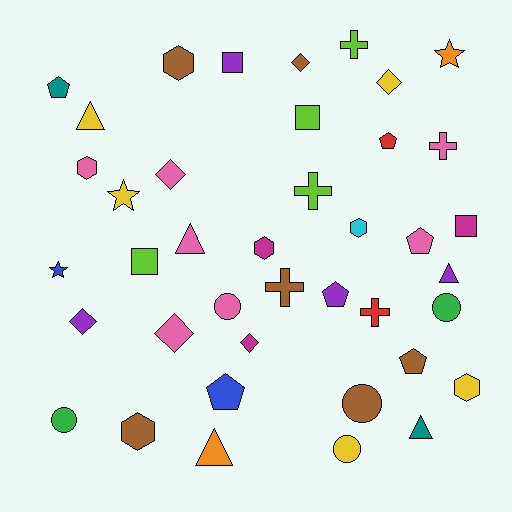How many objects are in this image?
There are 40 objects.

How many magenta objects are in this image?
There are 3 magenta objects.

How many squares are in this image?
There are 4 squares.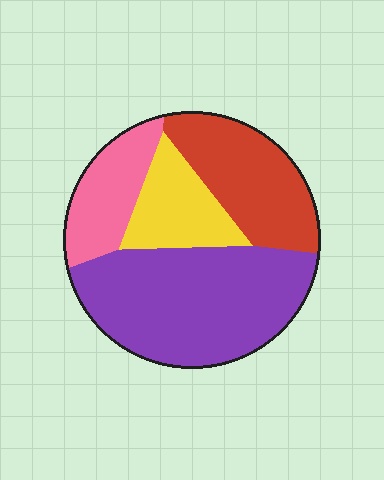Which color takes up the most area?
Purple, at roughly 45%.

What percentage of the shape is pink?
Pink takes up about one sixth (1/6) of the shape.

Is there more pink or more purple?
Purple.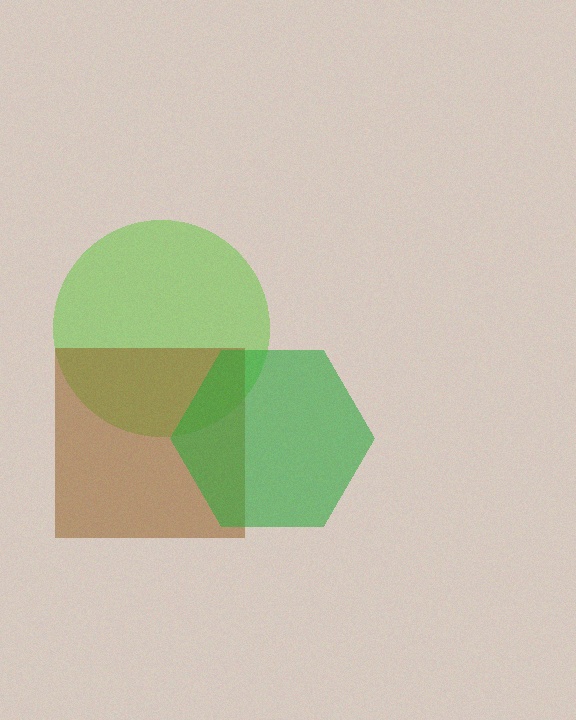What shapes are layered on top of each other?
The layered shapes are: a lime circle, a brown square, a green hexagon.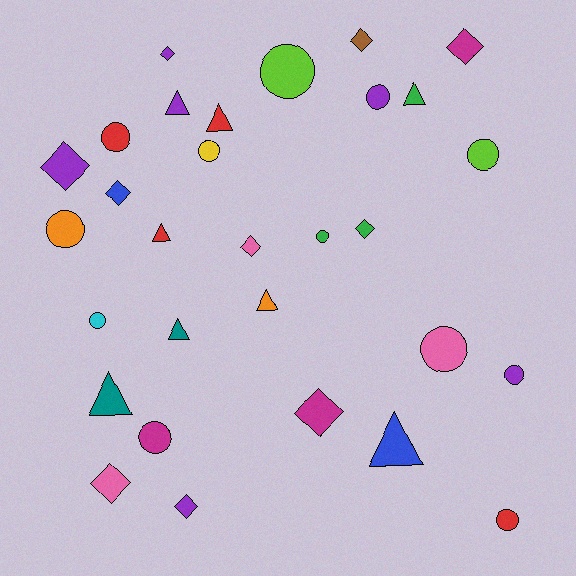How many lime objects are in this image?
There are 2 lime objects.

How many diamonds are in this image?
There are 10 diamonds.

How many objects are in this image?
There are 30 objects.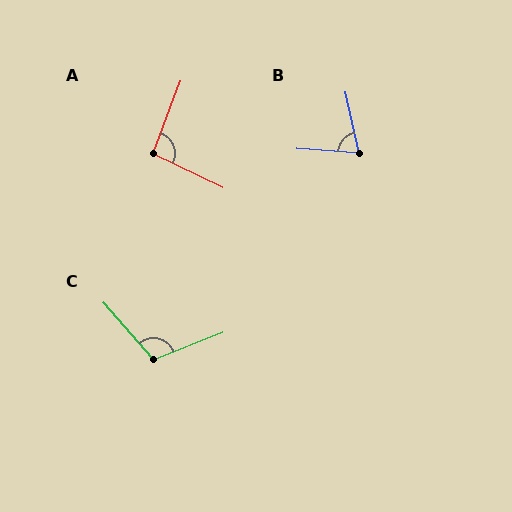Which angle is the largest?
C, at approximately 110 degrees.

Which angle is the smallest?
B, at approximately 73 degrees.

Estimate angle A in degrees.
Approximately 95 degrees.